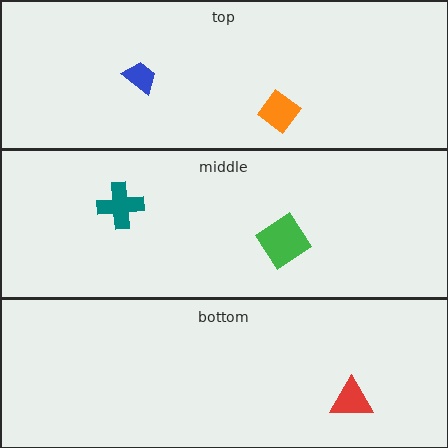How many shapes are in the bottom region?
1.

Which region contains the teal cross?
The middle region.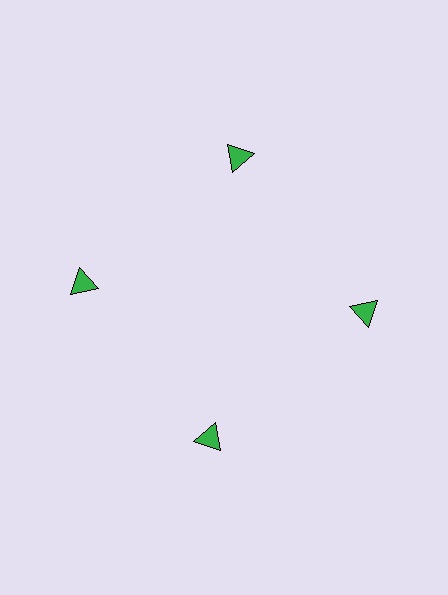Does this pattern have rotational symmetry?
Yes, this pattern has 4-fold rotational symmetry. It looks the same after rotating 90 degrees around the center.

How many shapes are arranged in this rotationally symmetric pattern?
There are 4 shapes, arranged in 4 groups of 1.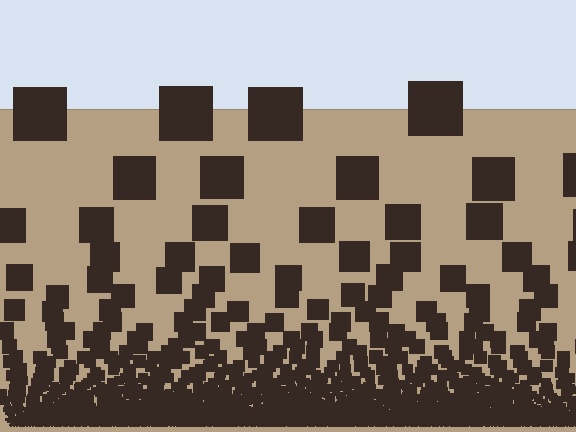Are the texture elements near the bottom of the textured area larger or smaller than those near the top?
Smaller. The gradient is inverted — elements near the bottom are smaller and denser.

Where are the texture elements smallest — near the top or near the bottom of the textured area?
Near the bottom.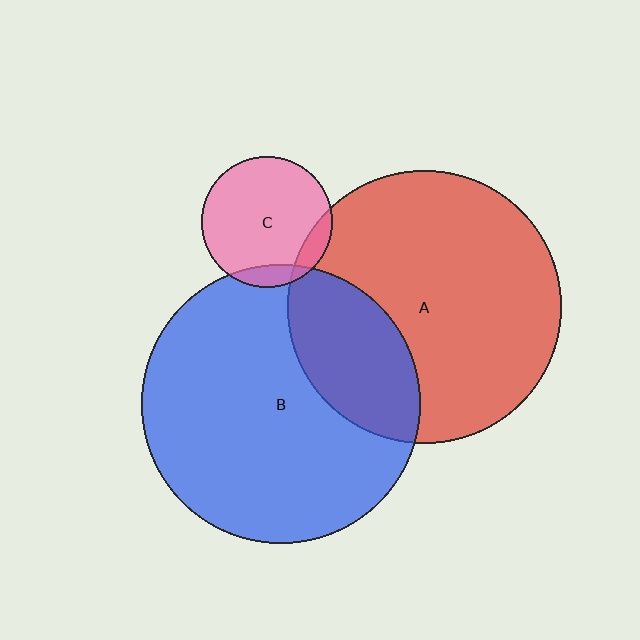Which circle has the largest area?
Circle B (blue).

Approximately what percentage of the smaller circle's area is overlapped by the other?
Approximately 25%.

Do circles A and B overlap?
Yes.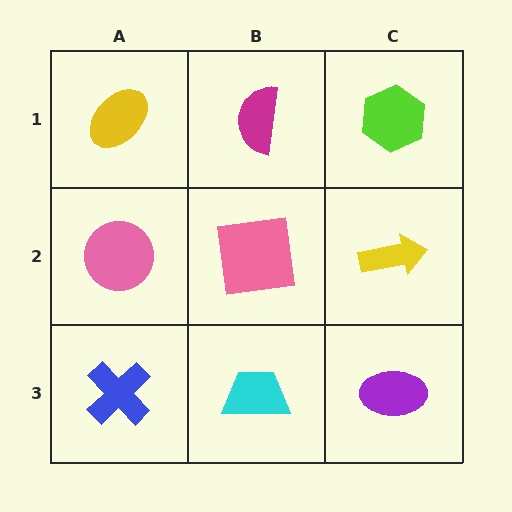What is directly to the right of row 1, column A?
A magenta semicircle.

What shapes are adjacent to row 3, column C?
A yellow arrow (row 2, column C), a cyan trapezoid (row 3, column B).